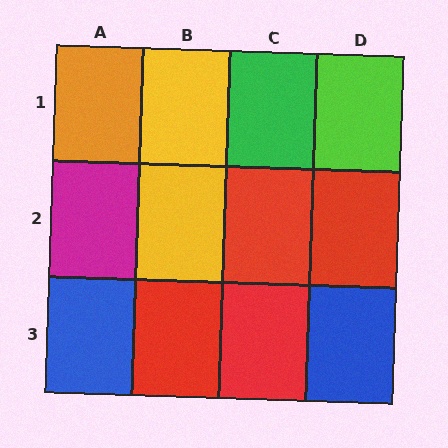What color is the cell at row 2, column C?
Red.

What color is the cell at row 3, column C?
Red.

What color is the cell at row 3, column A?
Blue.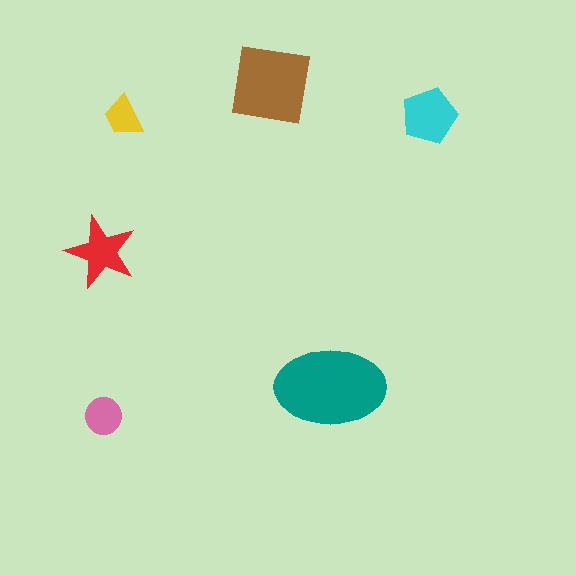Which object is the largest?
The teal ellipse.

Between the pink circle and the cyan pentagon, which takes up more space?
The cyan pentagon.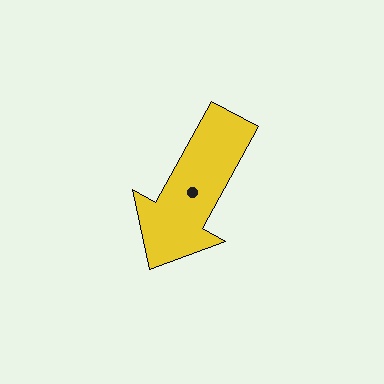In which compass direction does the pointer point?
Southwest.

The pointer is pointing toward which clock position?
Roughly 7 o'clock.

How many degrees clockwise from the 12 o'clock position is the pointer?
Approximately 209 degrees.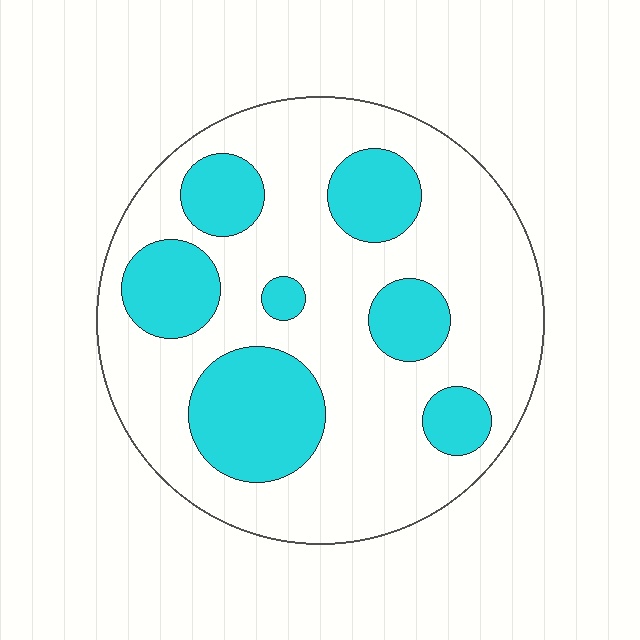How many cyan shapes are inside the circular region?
7.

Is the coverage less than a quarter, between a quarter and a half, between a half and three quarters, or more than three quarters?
Between a quarter and a half.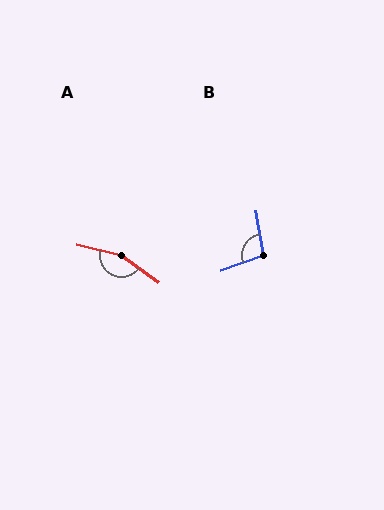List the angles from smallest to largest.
B (101°), A (157°).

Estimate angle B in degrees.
Approximately 101 degrees.